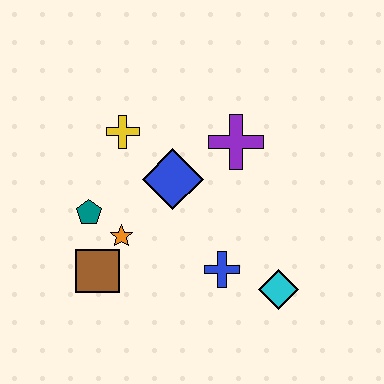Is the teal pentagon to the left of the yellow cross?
Yes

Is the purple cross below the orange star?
No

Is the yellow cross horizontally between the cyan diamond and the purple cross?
No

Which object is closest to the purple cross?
The blue diamond is closest to the purple cross.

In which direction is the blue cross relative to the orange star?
The blue cross is to the right of the orange star.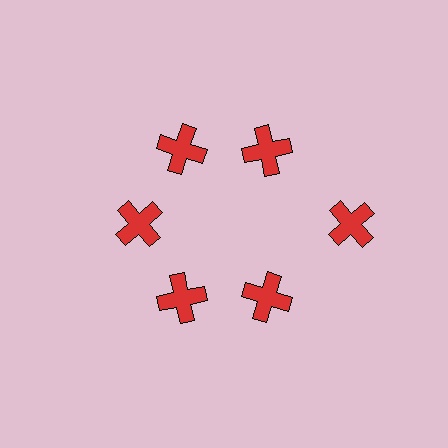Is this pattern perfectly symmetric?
No. The 6 red crosses are arranged in a ring, but one element near the 3 o'clock position is pushed outward from the center, breaking the 6-fold rotational symmetry.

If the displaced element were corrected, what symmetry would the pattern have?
It would have 6-fold rotational symmetry — the pattern would map onto itself every 60 degrees.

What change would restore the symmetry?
The symmetry would be restored by moving it inward, back onto the ring so that all 6 crosses sit at equal angles and equal distance from the center.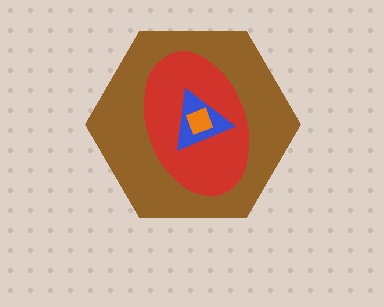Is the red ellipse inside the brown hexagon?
Yes.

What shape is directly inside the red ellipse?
The blue triangle.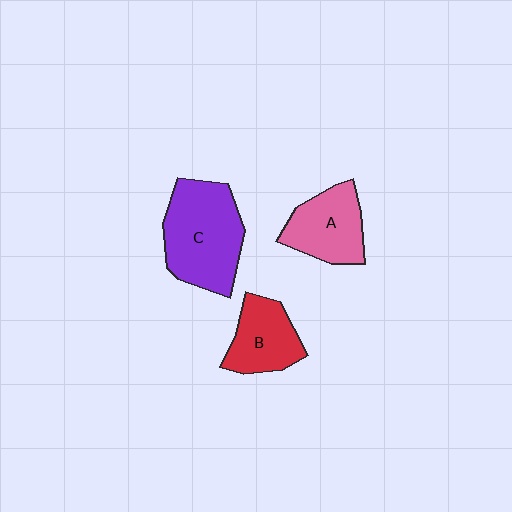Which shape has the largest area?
Shape C (purple).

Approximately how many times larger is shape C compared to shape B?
Approximately 1.6 times.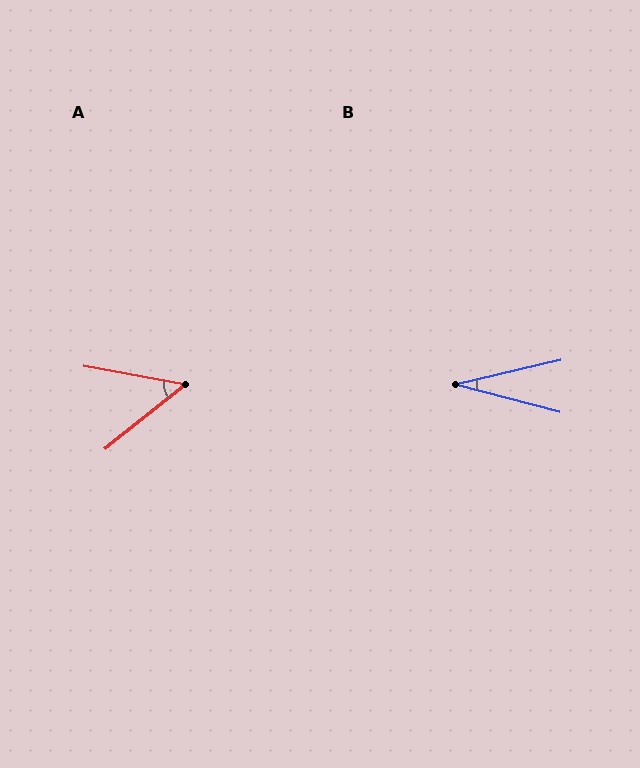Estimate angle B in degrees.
Approximately 28 degrees.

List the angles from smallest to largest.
B (28°), A (49°).